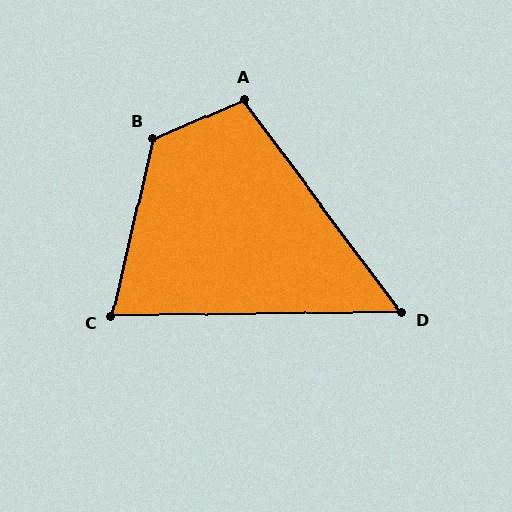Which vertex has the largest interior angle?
B, at approximately 126 degrees.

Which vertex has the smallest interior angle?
D, at approximately 54 degrees.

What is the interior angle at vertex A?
Approximately 104 degrees (obtuse).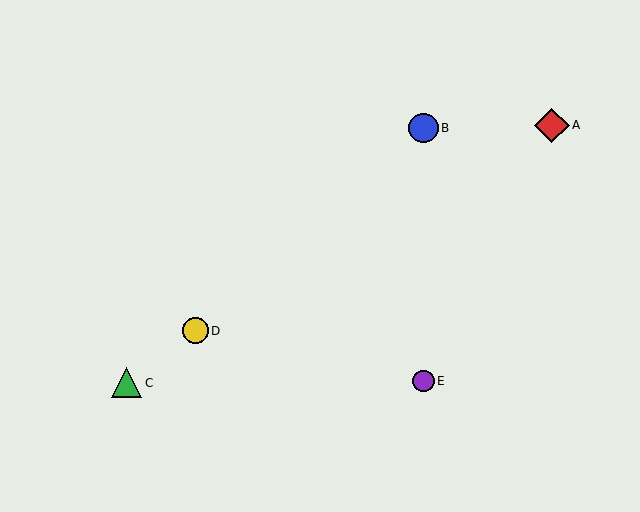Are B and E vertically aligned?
Yes, both are at x≈424.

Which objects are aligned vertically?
Objects B, E are aligned vertically.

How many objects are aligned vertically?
2 objects (B, E) are aligned vertically.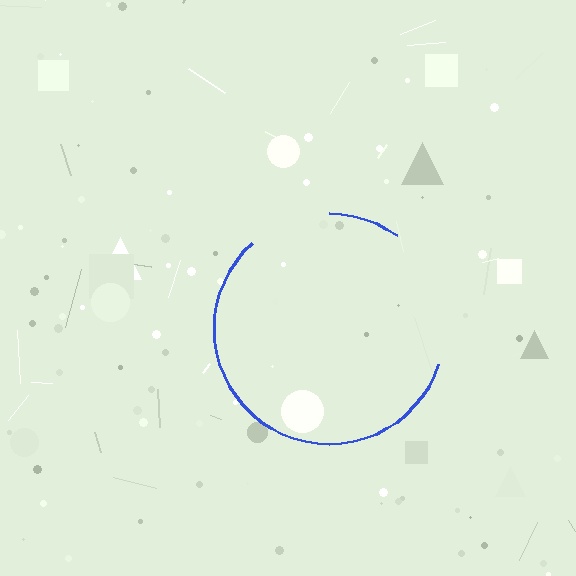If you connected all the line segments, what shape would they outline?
They would outline a circle.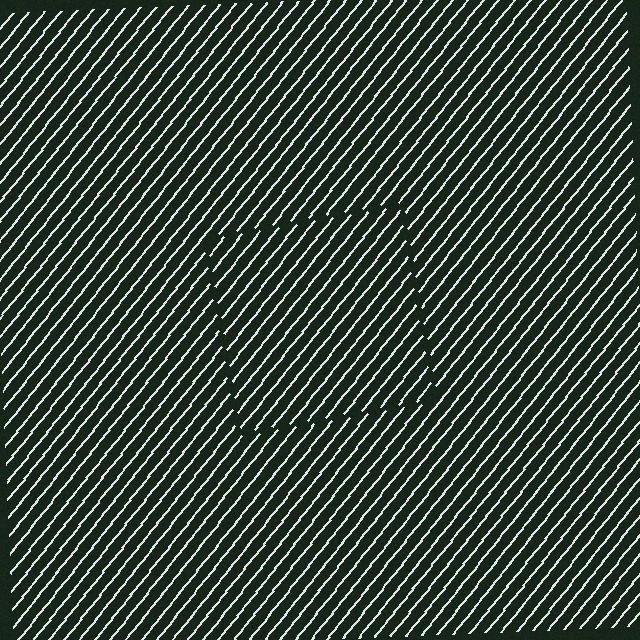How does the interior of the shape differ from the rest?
The interior of the shape contains the same grating, shifted by half a period — the contour is defined by the phase discontinuity where line-ends from the inner and outer gratings abut.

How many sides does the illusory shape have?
4 sides — the line-ends trace a square.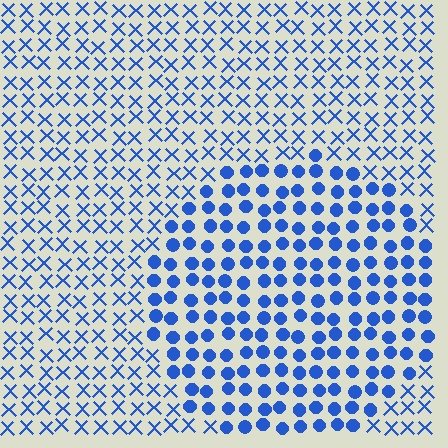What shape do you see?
I see a circle.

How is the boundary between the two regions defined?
The boundary is defined by a change in element shape: circles inside vs. X marks outside. All elements share the same color and spacing.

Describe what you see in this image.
The image is filled with small blue elements arranged in a uniform grid. A circle-shaped region contains circles, while the surrounding area contains X marks. The boundary is defined purely by the change in element shape.